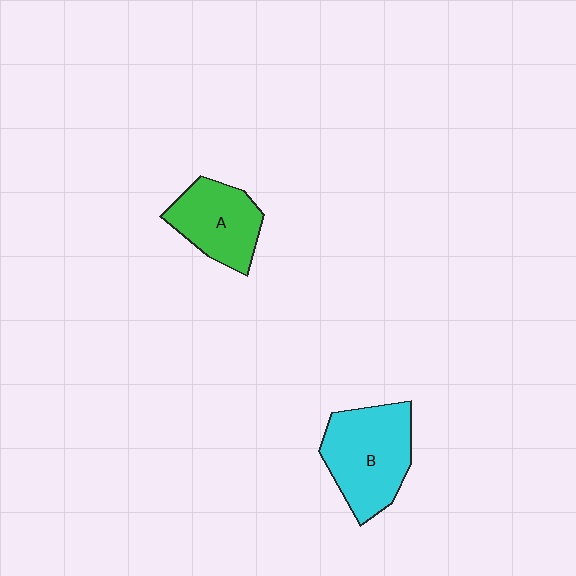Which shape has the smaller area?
Shape A (green).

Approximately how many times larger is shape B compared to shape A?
Approximately 1.3 times.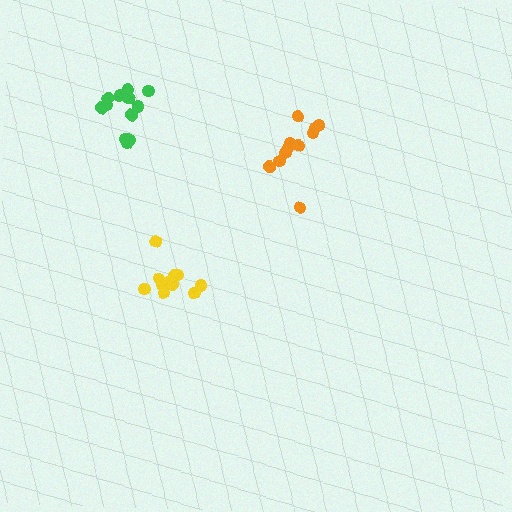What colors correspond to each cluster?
The clusters are colored: orange, yellow, green.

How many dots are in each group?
Group 1: 11 dots, Group 2: 11 dots, Group 3: 12 dots (34 total).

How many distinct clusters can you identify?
There are 3 distinct clusters.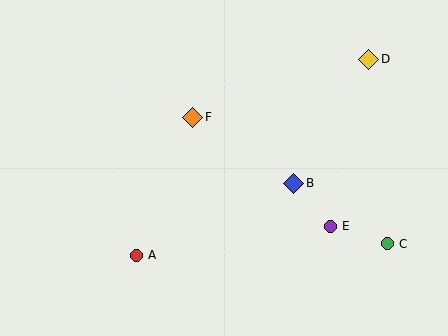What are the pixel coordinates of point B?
Point B is at (294, 183).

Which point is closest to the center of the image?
Point F at (193, 117) is closest to the center.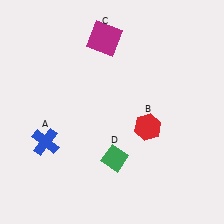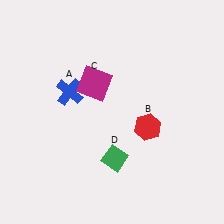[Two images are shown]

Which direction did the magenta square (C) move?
The magenta square (C) moved down.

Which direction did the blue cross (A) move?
The blue cross (A) moved up.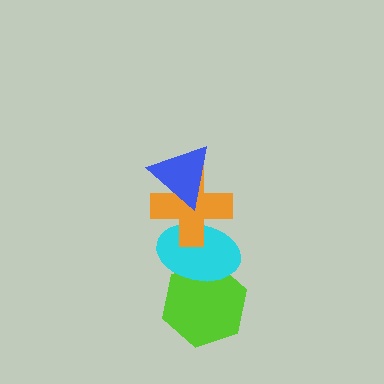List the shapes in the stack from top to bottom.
From top to bottom: the blue triangle, the orange cross, the cyan ellipse, the lime hexagon.